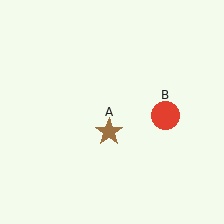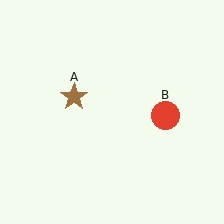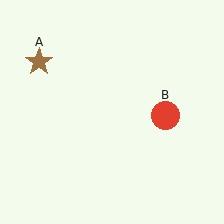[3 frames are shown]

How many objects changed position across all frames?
1 object changed position: brown star (object A).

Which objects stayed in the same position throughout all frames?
Red circle (object B) remained stationary.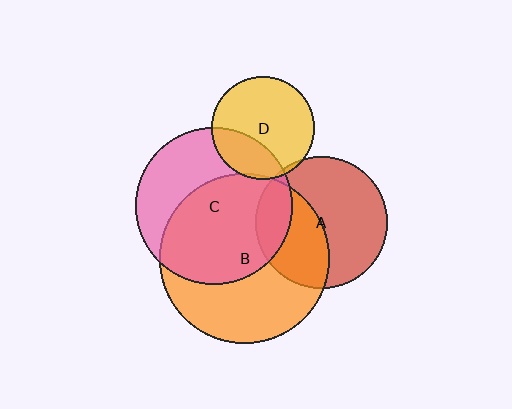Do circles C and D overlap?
Yes.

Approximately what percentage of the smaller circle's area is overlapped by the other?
Approximately 30%.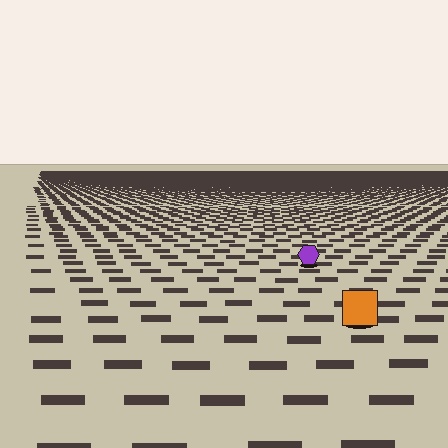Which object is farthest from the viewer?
The purple hexagon is farthest from the viewer. It appears smaller and the ground texture around it is denser.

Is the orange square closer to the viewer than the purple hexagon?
Yes. The orange square is closer — you can tell from the texture gradient: the ground texture is coarser near it.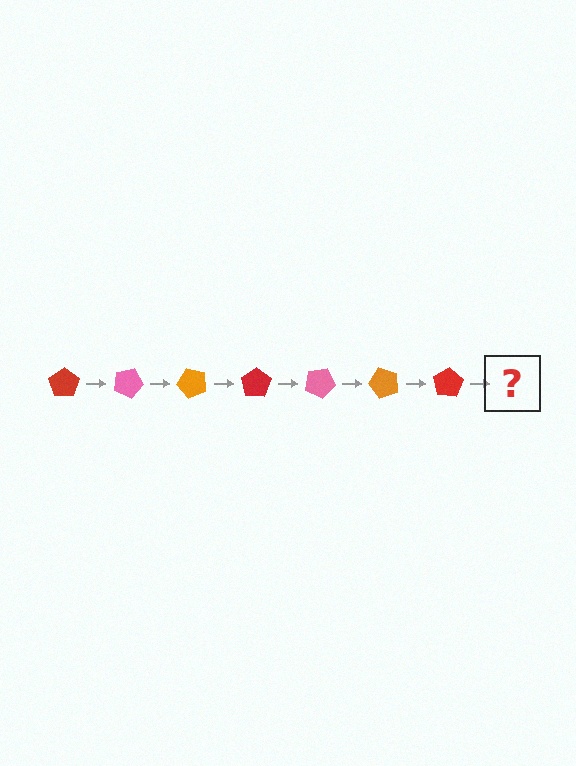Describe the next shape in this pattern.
It should be a pink pentagon, rotated 175 degrees from the start.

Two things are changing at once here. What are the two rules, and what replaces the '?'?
The two rules are that it rotates 25 degrees each step and the color cycles through red, pink, and orange. The '?' should be a pink pentagon, rotated 175 degrees from the start.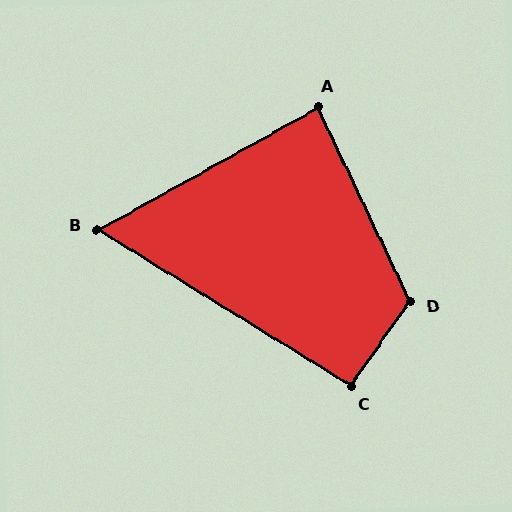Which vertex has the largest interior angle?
D, at approximately 119 degrees.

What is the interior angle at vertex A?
Approximately 87 degrees (approximately right).